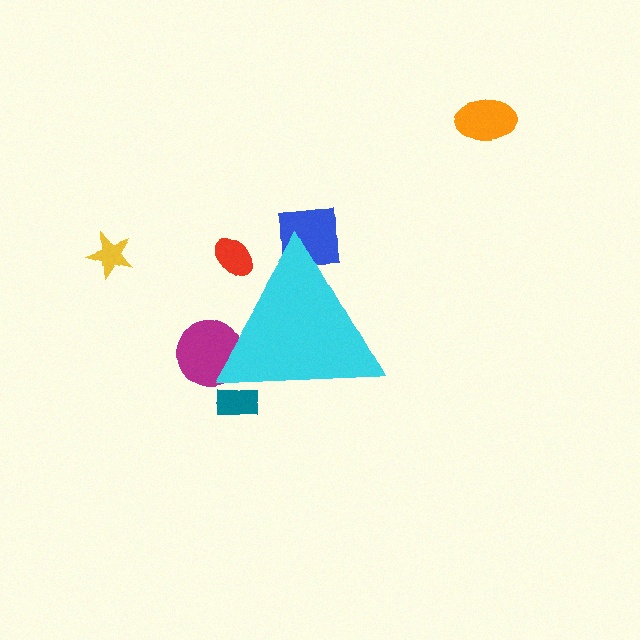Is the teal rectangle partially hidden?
Yes, the teal rectangle is partially hidden behind the cyan triangle.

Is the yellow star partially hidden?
No, the yellow star is fully visible.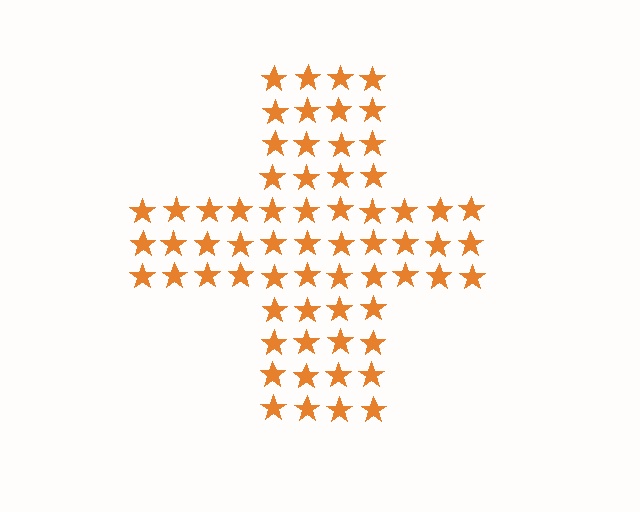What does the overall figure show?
The overall figure shows a cross.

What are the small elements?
The small elements are stars.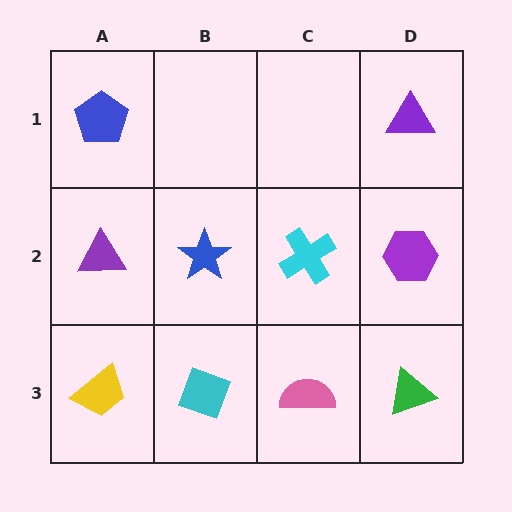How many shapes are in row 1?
2 shapes.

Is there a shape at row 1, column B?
No, that cell is empty.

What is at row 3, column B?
A cyan diamond.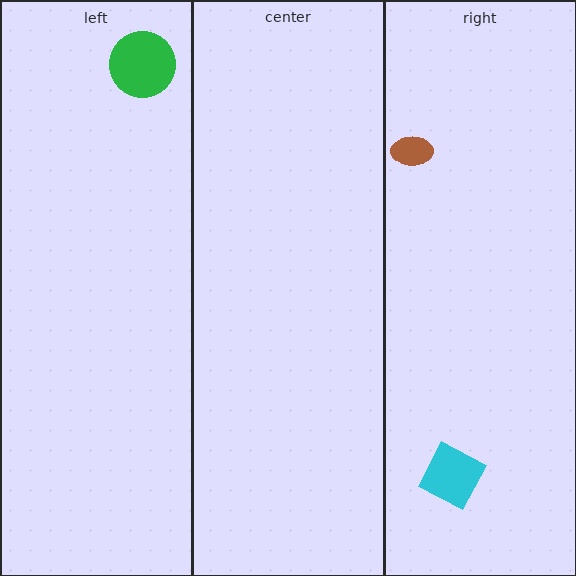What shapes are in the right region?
The cyan square, the brown ellipse.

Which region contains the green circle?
The left region.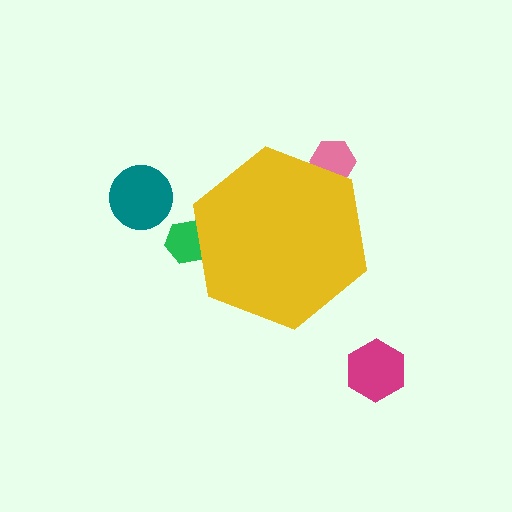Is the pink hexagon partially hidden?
Yes, the pink hexagon is partially hidden behind the yellow hexagon.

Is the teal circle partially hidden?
No, the teal circle is fully visible.